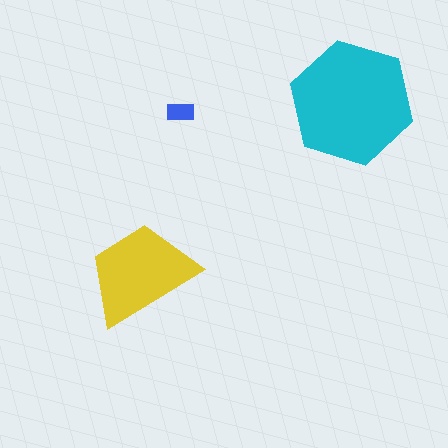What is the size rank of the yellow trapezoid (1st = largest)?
2nd.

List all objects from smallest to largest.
The blue rectangle, the yellow trapezoid, the cyan hexagon.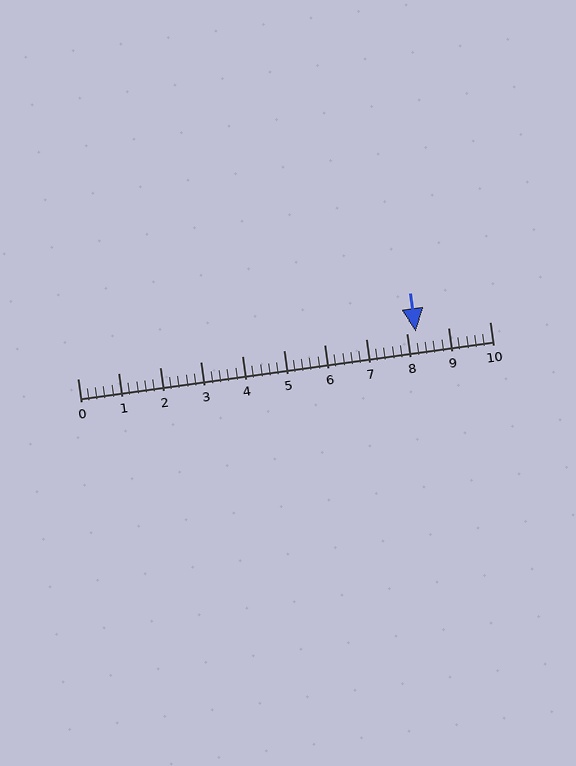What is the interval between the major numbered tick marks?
The major tick marks are spaced 1 units apart.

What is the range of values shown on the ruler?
The ruler shows values from 0 to 10.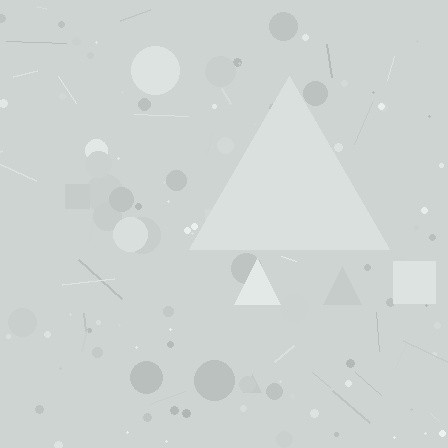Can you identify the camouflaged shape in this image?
The camouflaged shape is a triangle.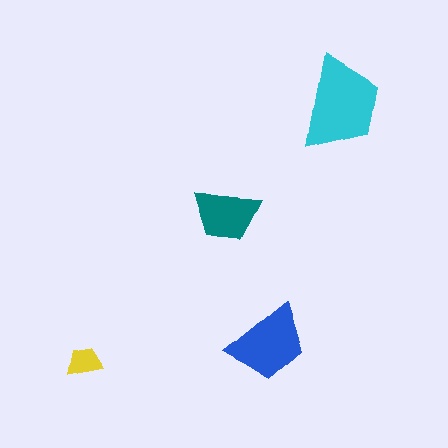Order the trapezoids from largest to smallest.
the cyan one, the blue one, the teal one, the yellow one.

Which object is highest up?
The cyan trapezoid is topmost.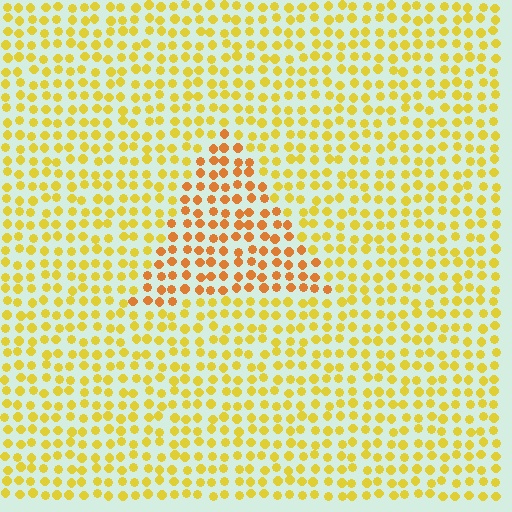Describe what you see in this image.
The image is filled with small yellow elements in a uniform arrangement. A triangle-shaped region is visible where the elements are tinted to a slightly different hue, forming a subtle color boundary.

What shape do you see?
I see a triangle.